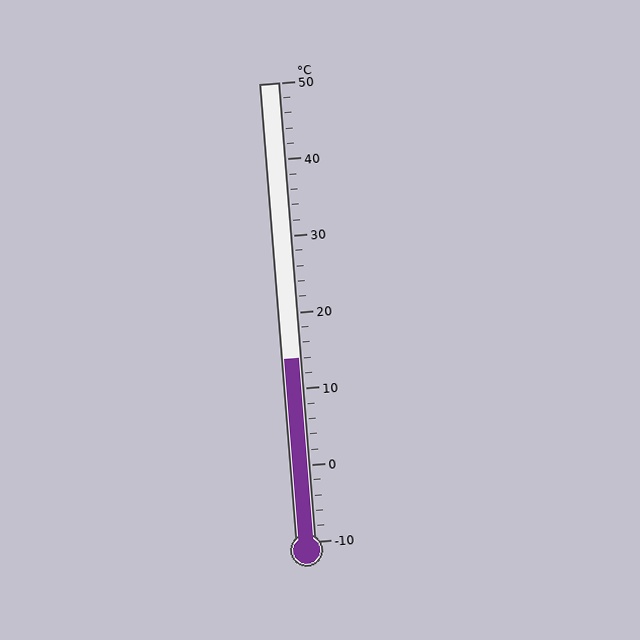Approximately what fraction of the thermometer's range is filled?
The thermometer is filled to approximately 40% of its range.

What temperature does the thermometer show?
The thermometer shows approximately 14°C.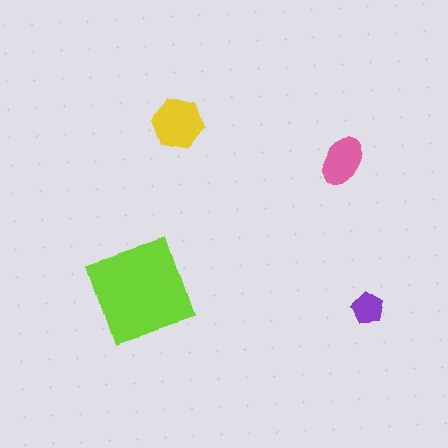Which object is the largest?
The lime square.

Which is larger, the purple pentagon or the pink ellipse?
The pink ellipse.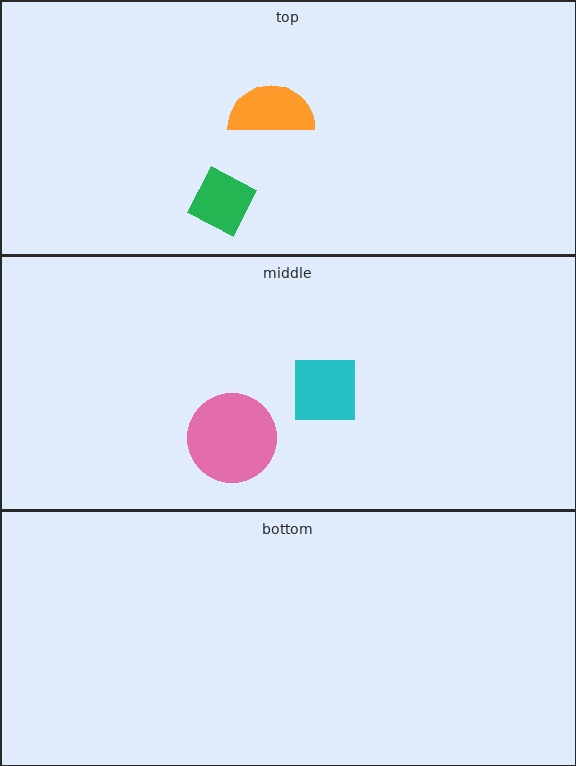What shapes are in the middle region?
The cyan square, the pink circle.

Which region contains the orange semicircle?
The top region.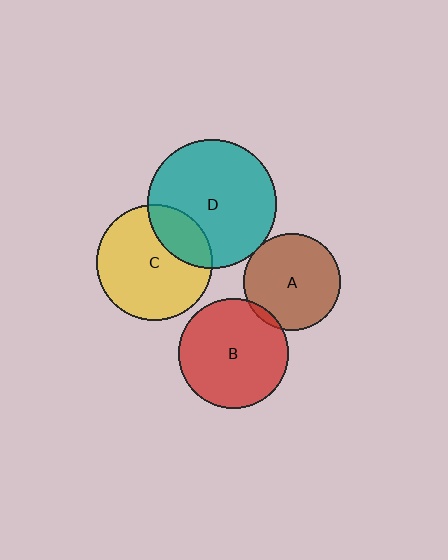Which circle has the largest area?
Circle D (teal).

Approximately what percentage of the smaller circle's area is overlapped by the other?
Approximately 5%.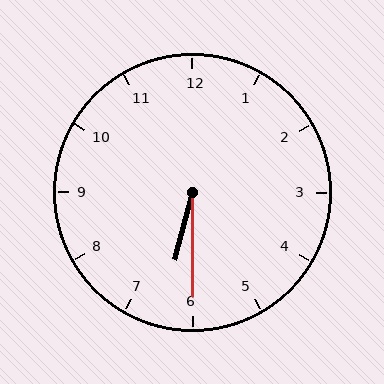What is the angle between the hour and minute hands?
Approximately 15 degrees.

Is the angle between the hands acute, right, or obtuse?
It is acute.